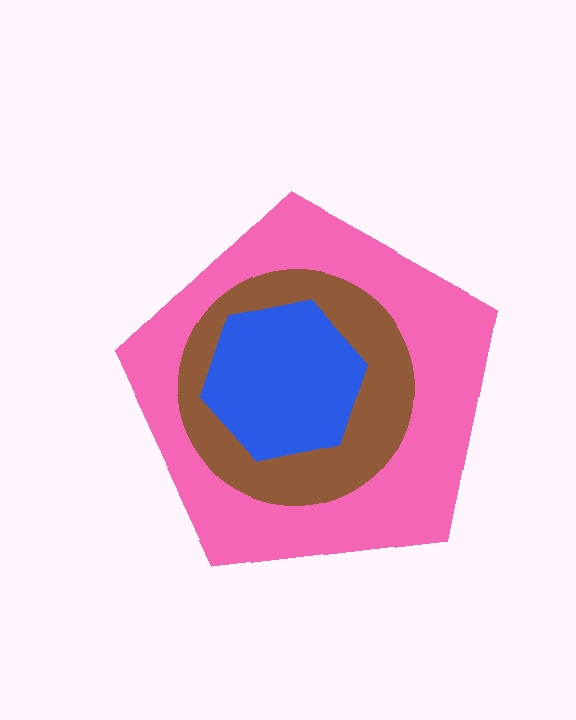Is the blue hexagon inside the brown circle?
Yes.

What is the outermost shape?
The pink pentagon.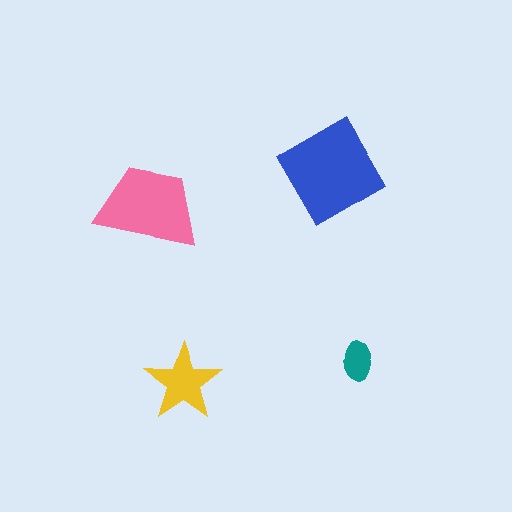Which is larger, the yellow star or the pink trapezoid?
The pink trapezoid.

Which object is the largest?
The blue diamond.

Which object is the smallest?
The teal ellipse.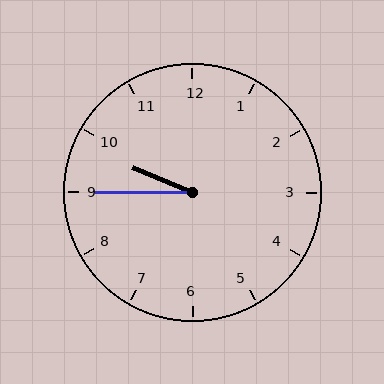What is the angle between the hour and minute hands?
Approximately 22 degrees.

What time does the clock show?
9:45.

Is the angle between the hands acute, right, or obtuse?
It is acute.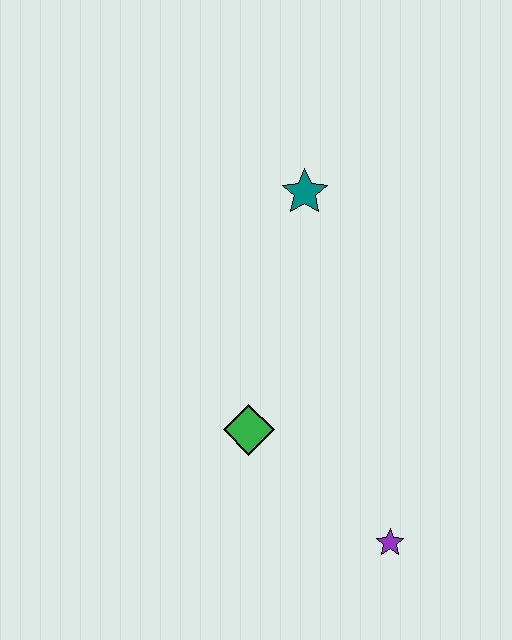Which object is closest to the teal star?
The green diamond is closest to the teal star.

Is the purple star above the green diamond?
No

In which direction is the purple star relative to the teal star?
The purple star is below the teal star.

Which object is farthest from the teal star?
The purple star is farthest from the teal star.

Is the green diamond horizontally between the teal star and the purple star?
No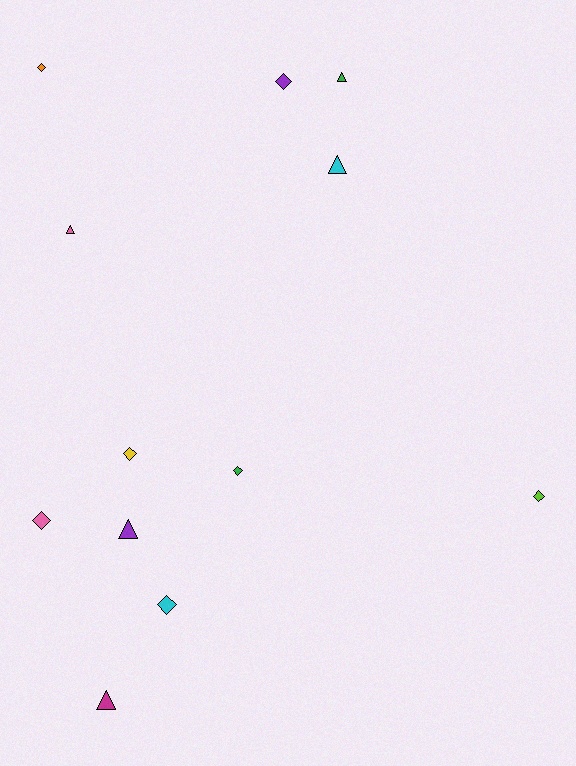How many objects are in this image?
There are 12 objects.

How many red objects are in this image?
There are no red objects.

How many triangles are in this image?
There are 5 triangles.